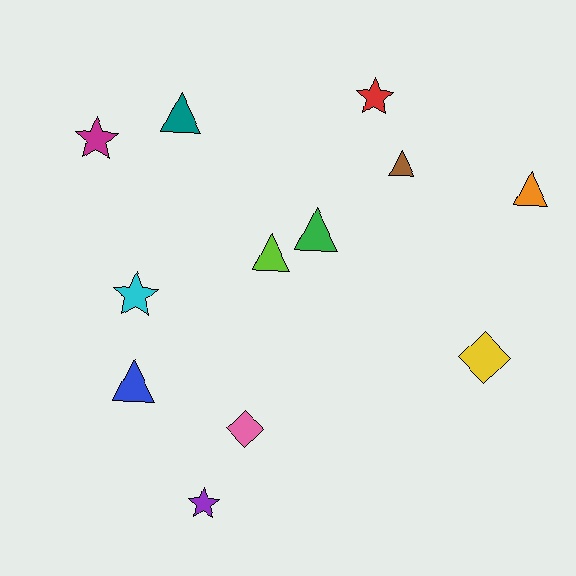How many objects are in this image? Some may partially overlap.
There are 12 objects.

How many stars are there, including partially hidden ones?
There are 4 stars.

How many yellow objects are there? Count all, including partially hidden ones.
There is 1 yellow object.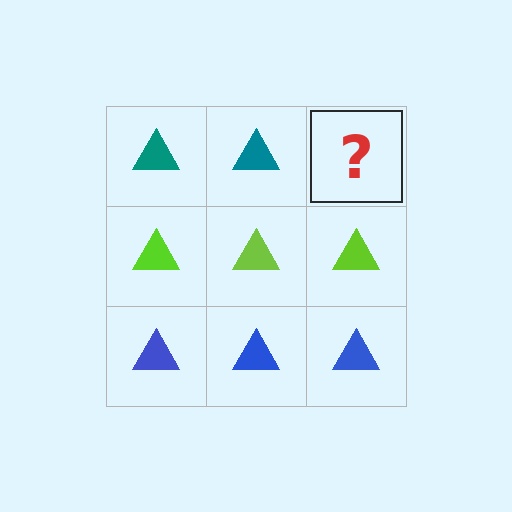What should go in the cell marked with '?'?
The missing cell should contain a teal triangle.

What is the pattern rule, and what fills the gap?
The rule is that each row has a consistent color. The gap should be filled with a teal triangle.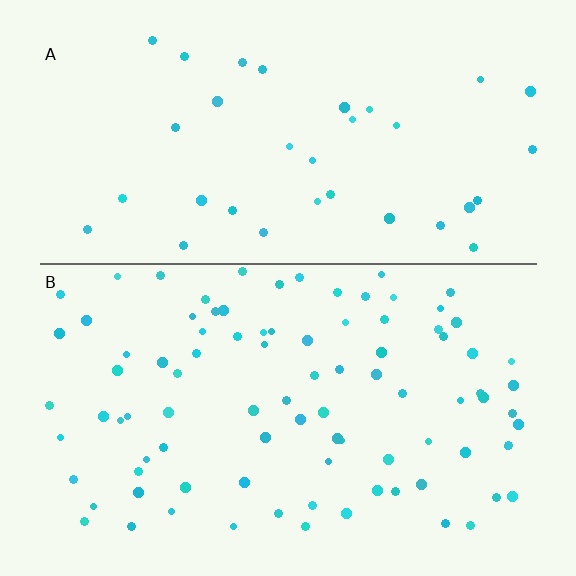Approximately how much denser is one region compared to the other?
Approximately 2.6× — region B over region A.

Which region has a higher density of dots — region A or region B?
B (the bottom).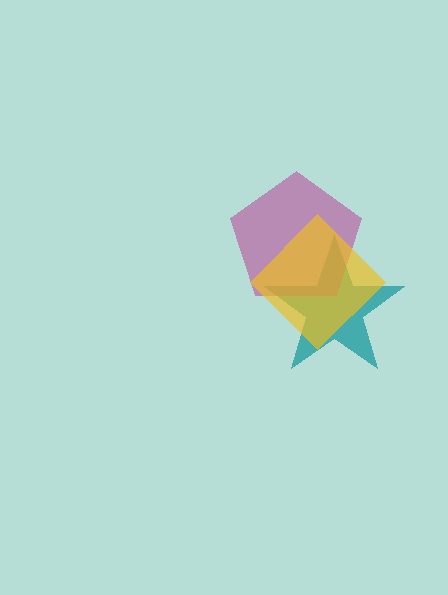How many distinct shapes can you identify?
There are 3 distinct shapes: a teal star, a magenta pentagon, a yellow diamond.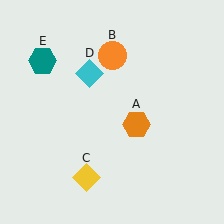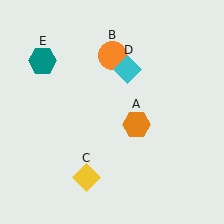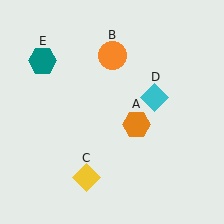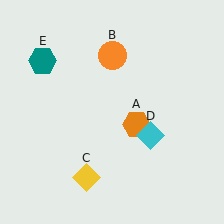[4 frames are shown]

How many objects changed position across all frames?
1 object changed position: cyan diamond (object D).